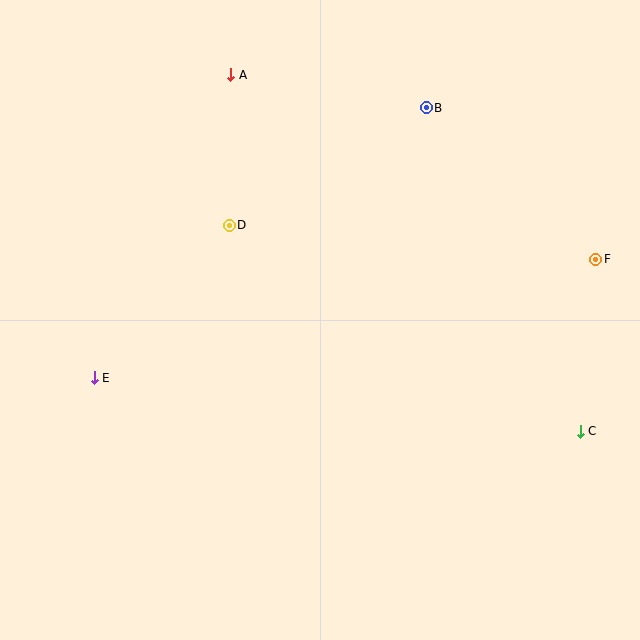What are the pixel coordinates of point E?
Point E is at (94, 378).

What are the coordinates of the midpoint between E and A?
The midpoint between E and A is at (162, 226).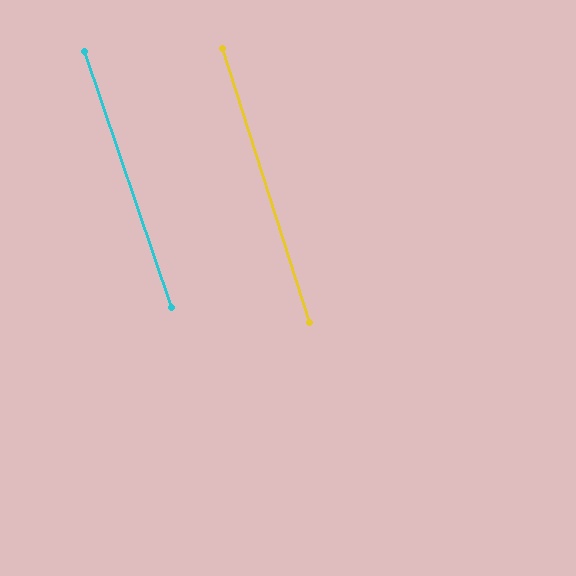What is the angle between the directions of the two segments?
Approximately 1 degree.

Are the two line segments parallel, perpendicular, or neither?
Parallel — their directions differ by only 1.3°.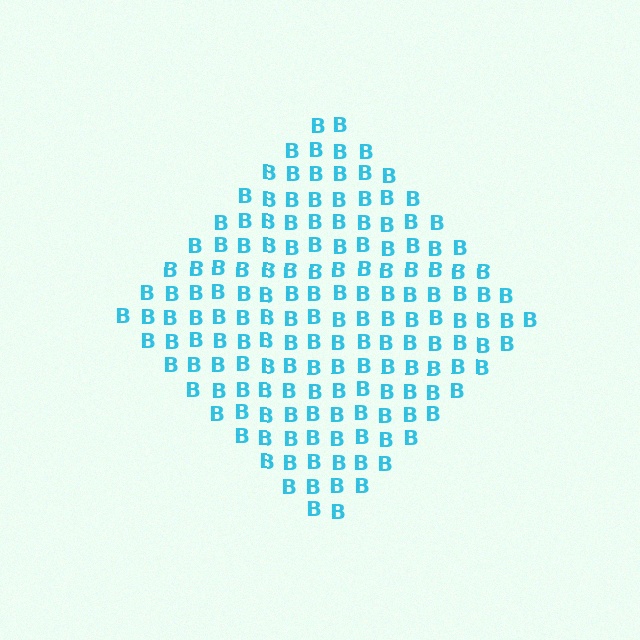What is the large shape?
The large shape is a diamond.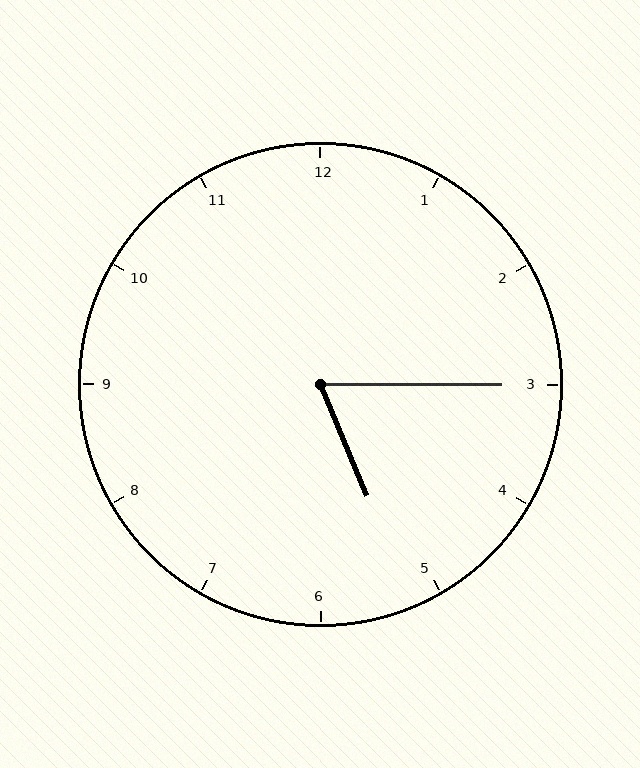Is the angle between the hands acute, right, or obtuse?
It is acute.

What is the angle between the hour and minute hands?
Approximately 68 degrees.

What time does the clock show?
5:15.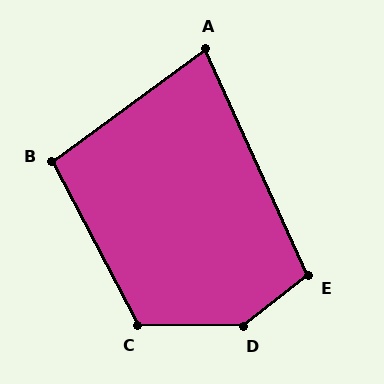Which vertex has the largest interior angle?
D, at approximately 142 degrees.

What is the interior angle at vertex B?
Approximately 98 degrees (obtuse).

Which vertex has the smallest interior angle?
A, at approximately 78 degrees.